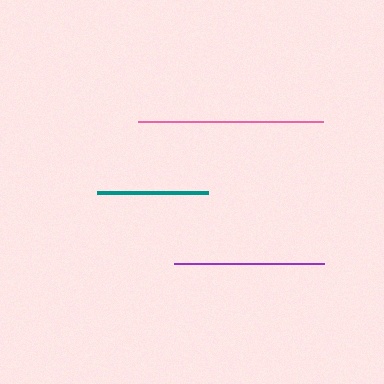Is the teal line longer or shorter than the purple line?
The purple line is longer than the teal line.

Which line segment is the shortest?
The teal line is the shortest at approximately 111 pixels.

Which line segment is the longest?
The pink line is the longest at approximately 186 pixels.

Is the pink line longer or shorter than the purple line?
The pink line is longer than the purple line.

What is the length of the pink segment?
The pink segment is approximately 186 pixels long.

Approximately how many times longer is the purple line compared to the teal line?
The purple line is approximately 1.3 times the length of the teal line.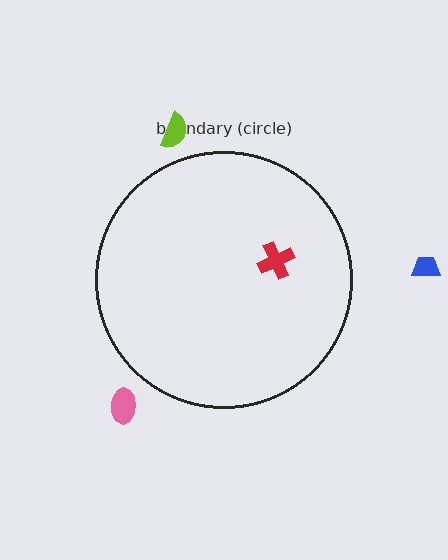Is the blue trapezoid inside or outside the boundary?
Outside.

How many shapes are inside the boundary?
1 inside, 3 outside.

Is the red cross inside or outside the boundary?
Inside.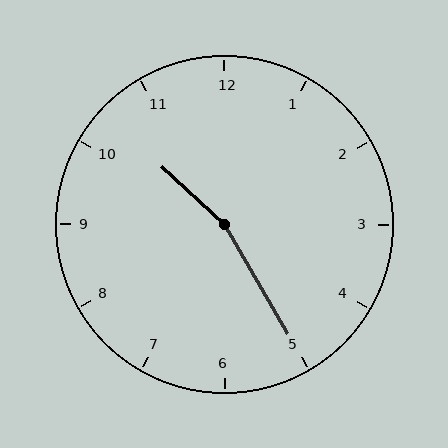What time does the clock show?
10:25.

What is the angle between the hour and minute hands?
Approximately 162 degrees.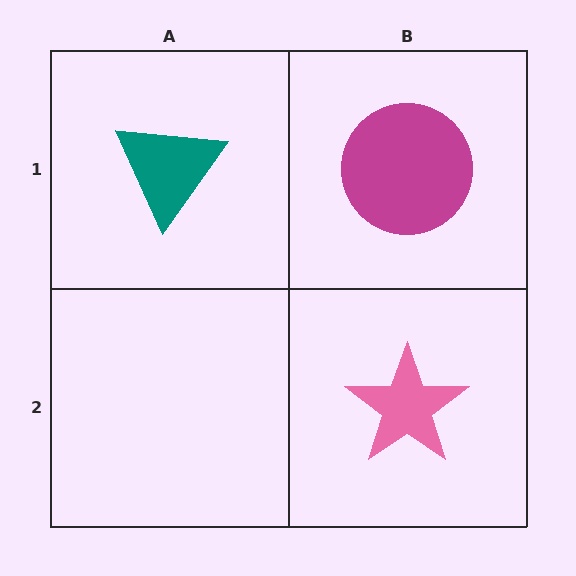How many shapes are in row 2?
1 shape.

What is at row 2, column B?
A pink star.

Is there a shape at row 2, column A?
No, that cell is empty.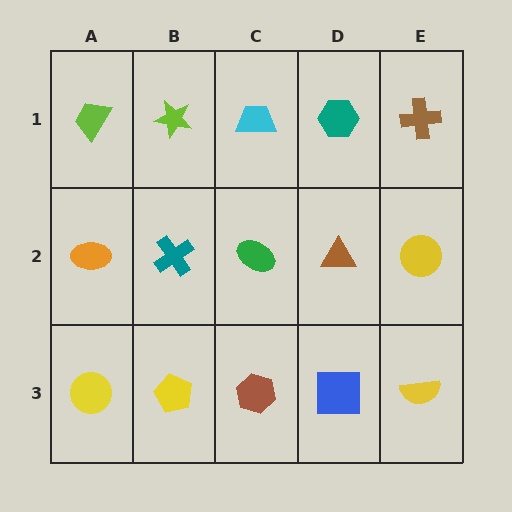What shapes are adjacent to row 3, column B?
A teal cross (row 2, column B), a yellow circle (row 3, column A), a brown hexagon (row 3, column C).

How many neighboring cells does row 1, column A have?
2.